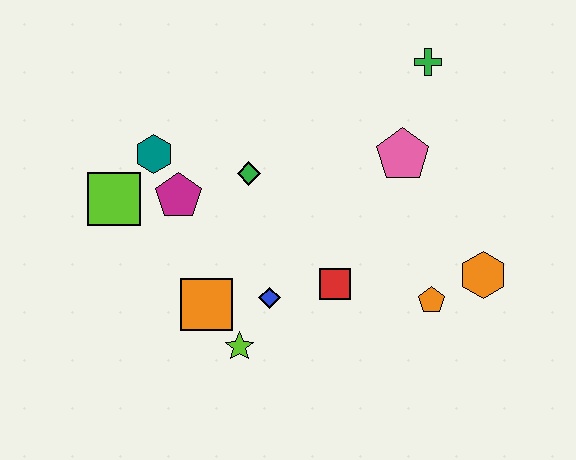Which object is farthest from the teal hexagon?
The orange hexagon is farthest from the teal hexagon.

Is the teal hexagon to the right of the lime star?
No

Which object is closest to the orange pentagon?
The orange hexagon is closest to the orange pentagon.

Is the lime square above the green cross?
No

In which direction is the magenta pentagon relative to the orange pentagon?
The magenta pentagon is to the left of the orange pentagon.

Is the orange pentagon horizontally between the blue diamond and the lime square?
No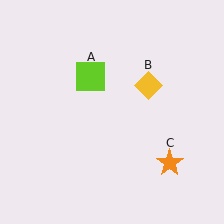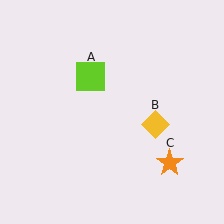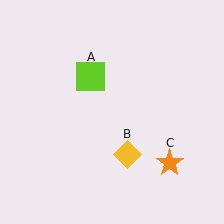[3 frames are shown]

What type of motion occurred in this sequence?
The yellow diamond (object B) rotated clockwise around the center of the scene.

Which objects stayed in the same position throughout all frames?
Lime square (object A) and orange star (object C) remained stationary.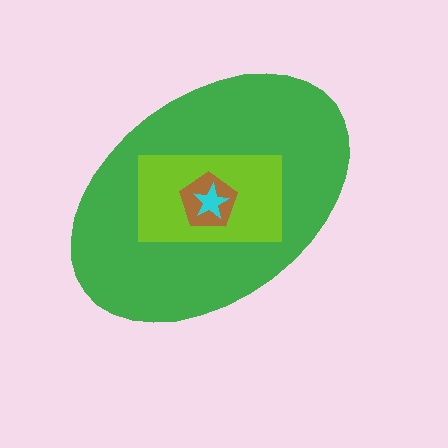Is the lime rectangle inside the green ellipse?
Yes.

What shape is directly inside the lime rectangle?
The brown pentagon.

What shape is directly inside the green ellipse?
The lime rectangle.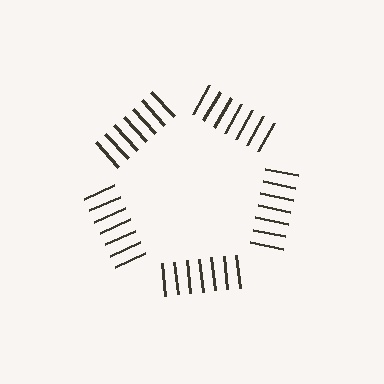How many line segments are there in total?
35 — 7 along each of the 5 edges.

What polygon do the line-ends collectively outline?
An illusory pentagon — the line segments terminate on its edges but no continuous stroke is drawn.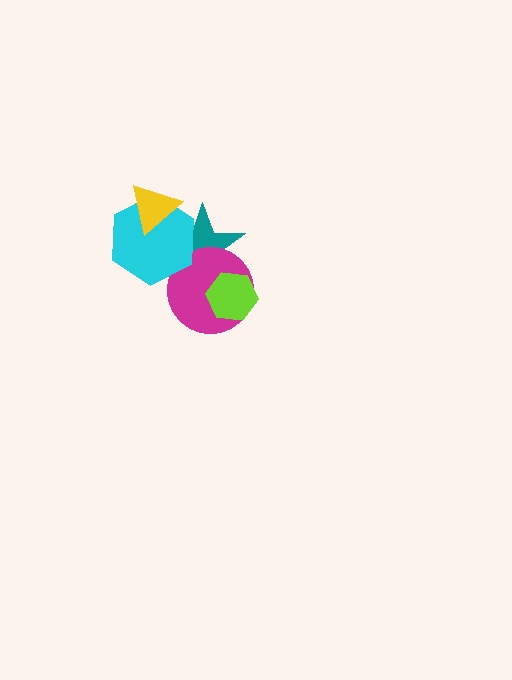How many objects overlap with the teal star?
4 objects overlap with the teal star.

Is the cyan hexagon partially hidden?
Yes, it is partially covered by another shape.